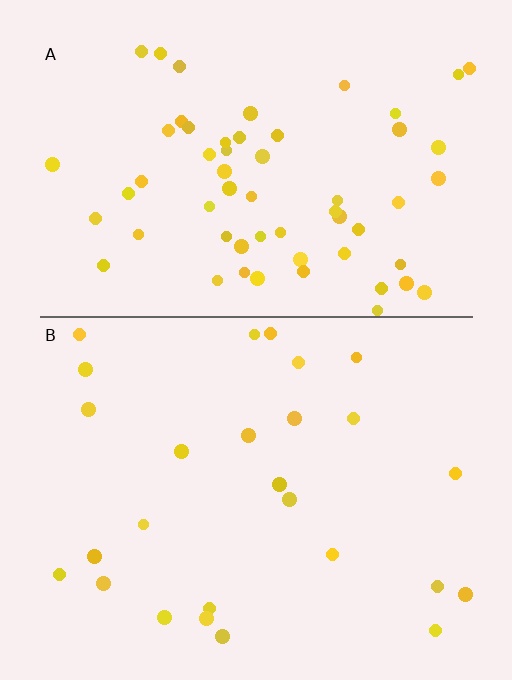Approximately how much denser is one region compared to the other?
Approximately 2.3× — region A over region B.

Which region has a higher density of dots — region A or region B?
A (the top).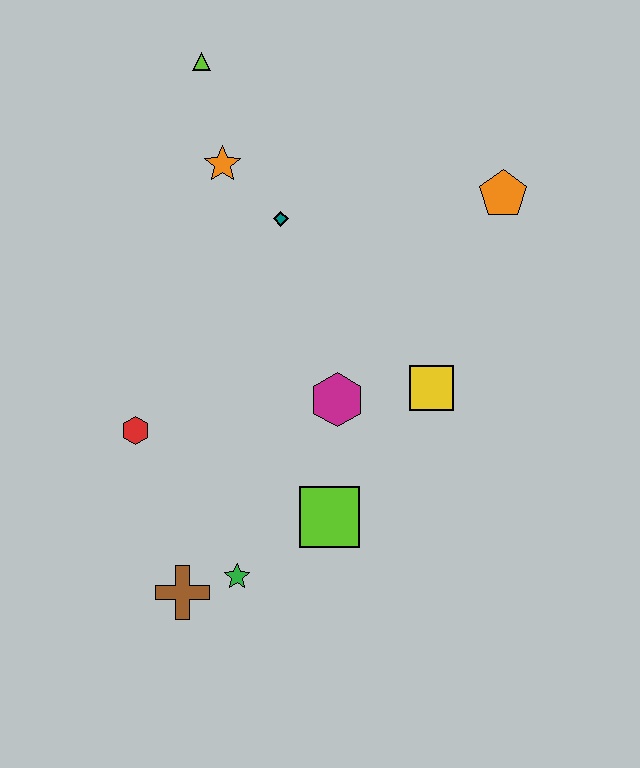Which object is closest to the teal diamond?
The orange star is closest to the teal diamond.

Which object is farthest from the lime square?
The lime triangle is farthest from the lime square.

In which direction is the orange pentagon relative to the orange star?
The orange pentagon is to the right of the orange star.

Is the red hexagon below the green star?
No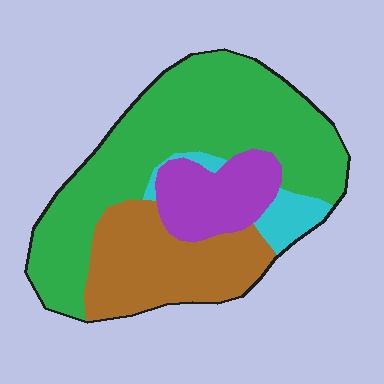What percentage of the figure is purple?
Purple covers about 15% of the figure.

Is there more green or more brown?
Green.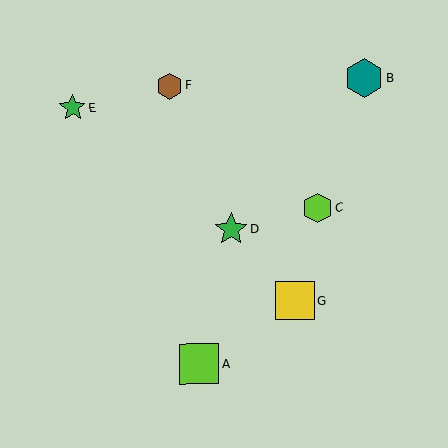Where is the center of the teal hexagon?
The center of the teal hexagon is at (364, 78).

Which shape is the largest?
The lime square (labeled A) is the largest.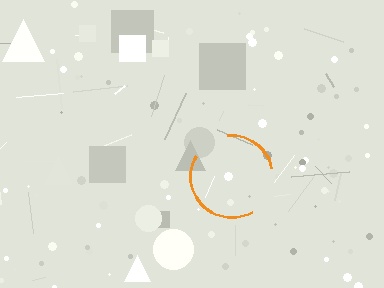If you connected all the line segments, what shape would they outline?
They would outline a circle.